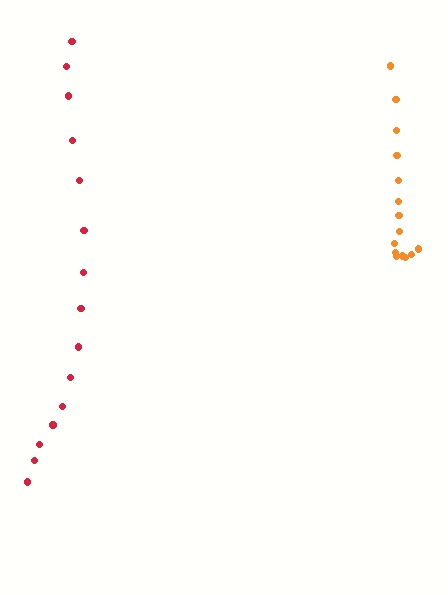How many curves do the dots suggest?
There are 2 distinct paths.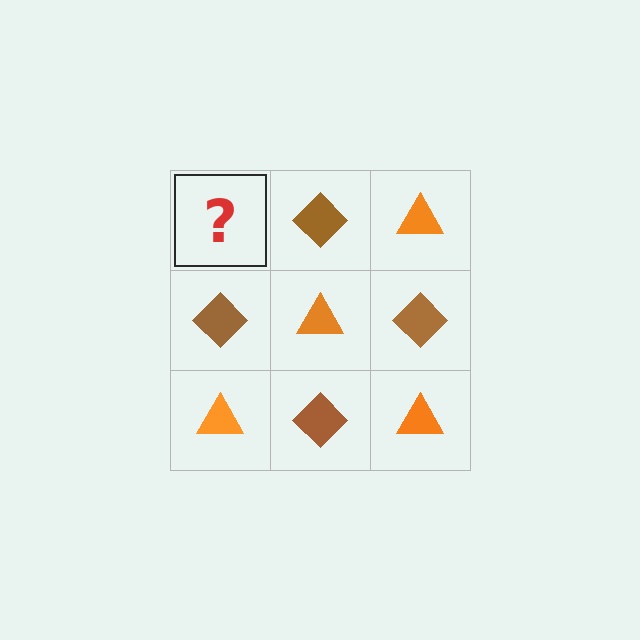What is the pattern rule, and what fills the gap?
The rule is that it alternates orange triangle and brown diamond in a checkerboard pattern. The gap should be filled with an orange triangle.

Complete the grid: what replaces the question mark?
The question mark should be replaced with an orange triangle.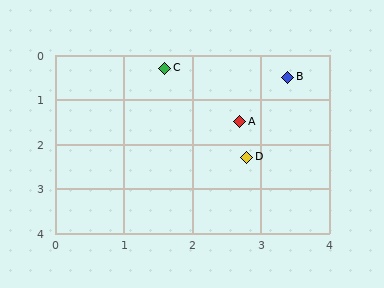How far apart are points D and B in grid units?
Points D and B are about 1.9 grid units apart.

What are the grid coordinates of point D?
Point D is at approximately (2.8, 2.3).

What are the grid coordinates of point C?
Point C is at approximately (1.6, 0.3).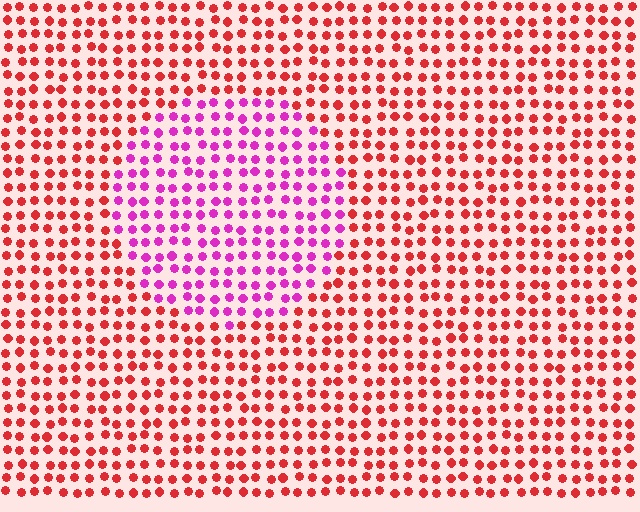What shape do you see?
I see a circle.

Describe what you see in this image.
The image is filled with small red elements in a uniform arrangement. A circle-shaped region is visible where the elements are tinted to a slightly different hue, forming a subtle color boundary.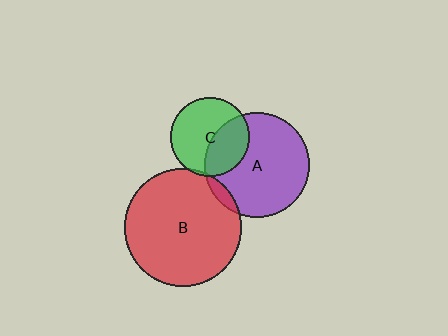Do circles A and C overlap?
Yes.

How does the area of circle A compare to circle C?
Approximately 1.8 times.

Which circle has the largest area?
Circle B (red).